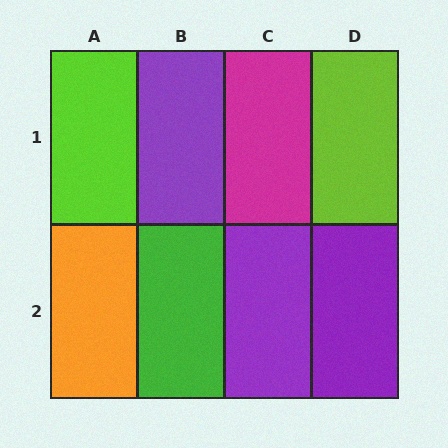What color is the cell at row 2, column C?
Purple.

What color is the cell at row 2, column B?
Green.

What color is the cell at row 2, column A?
Orange.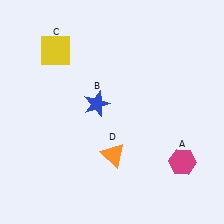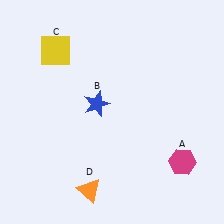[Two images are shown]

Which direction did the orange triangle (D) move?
The orange triangle (D) moved down.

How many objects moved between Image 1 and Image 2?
1 object moved between the two images.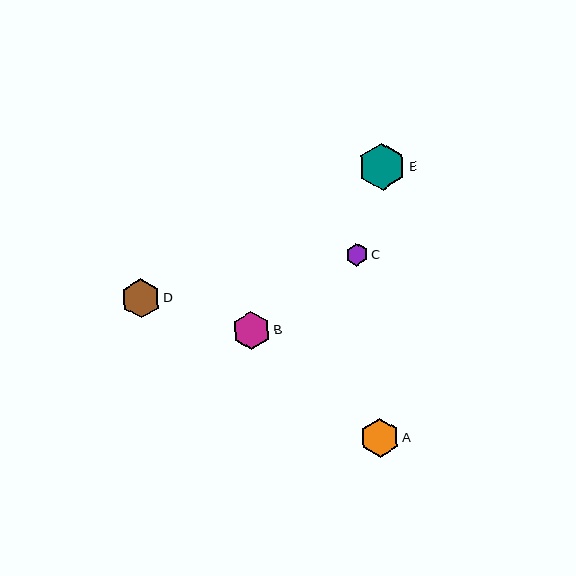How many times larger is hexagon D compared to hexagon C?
Hexagon D is approximately 1.8 times the size of hexagon C.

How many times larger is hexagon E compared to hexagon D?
Hexagon E is approximately 1.2 times the size of hexagon D.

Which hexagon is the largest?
Hexagon E is the largest with a size of approximately 47 pixels.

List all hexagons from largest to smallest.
From largest to smallest: E, D, A, B, C.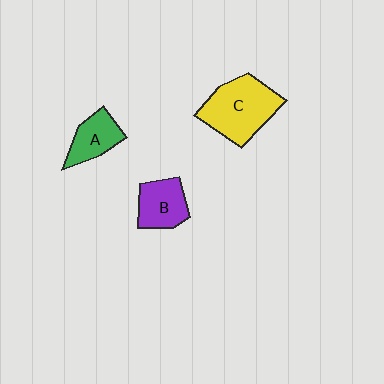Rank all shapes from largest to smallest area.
From largest to smallest: C (yellow), B (purple), A (green).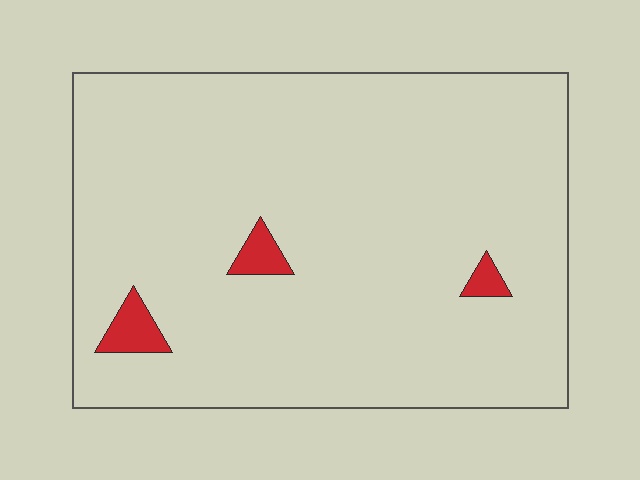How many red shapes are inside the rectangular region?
3.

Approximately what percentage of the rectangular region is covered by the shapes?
Approximately 5%.